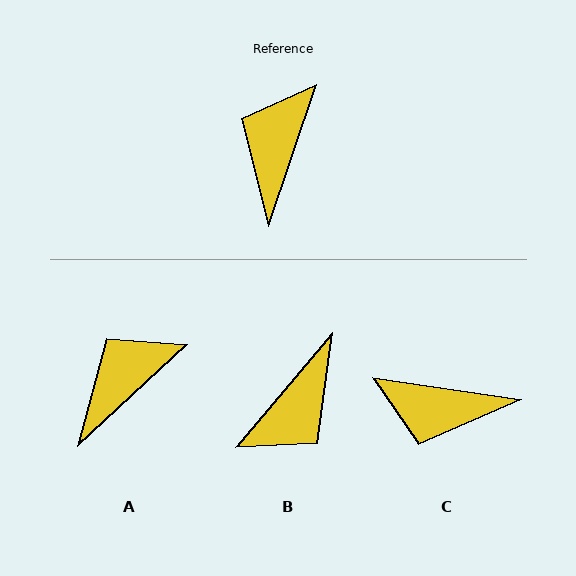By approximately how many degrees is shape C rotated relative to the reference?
Approximately 100 degrees counter-clockwise.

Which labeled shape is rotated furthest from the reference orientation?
B, about 158 degrees away.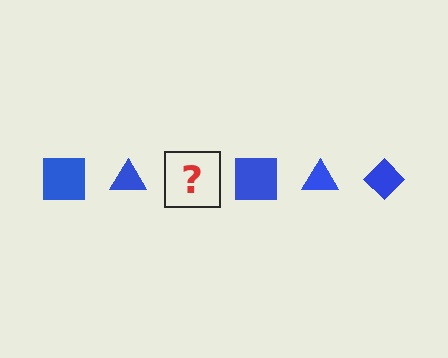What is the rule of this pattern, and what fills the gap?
The rule is that the pattern cycles through square, triangle, diamond shapes in blue. The gap should be filled with a blue diamond.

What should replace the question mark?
The question mark should be replaced with a blue diamond.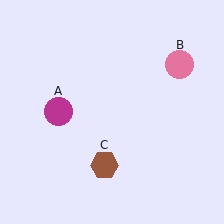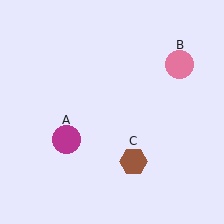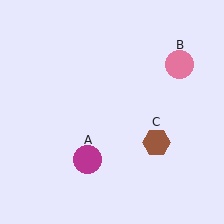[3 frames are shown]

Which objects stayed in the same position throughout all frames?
Pink circle (object B) remained stationary.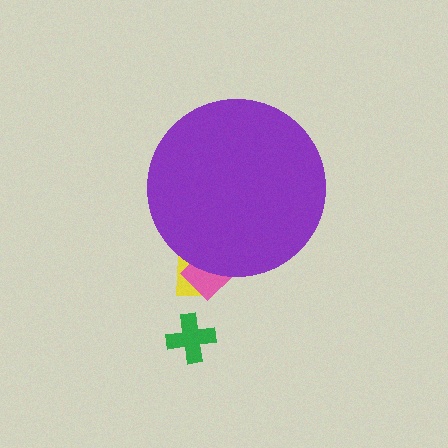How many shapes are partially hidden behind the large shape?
2 shapes are partially hidden.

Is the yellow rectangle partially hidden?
Yes, the yellow rectangle is partially hidden behind the purple circle.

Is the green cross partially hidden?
No, the green cross is fully visible.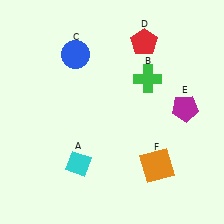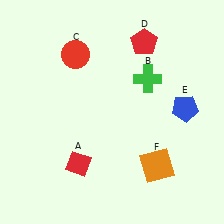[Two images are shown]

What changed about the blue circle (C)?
In Image 1, C is blue. In Image 2, it changed to red.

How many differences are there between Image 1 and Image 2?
There are 3 differences between the two images.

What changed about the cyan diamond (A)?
In Image 1, A is cyan. In Image 2, it changed to red.